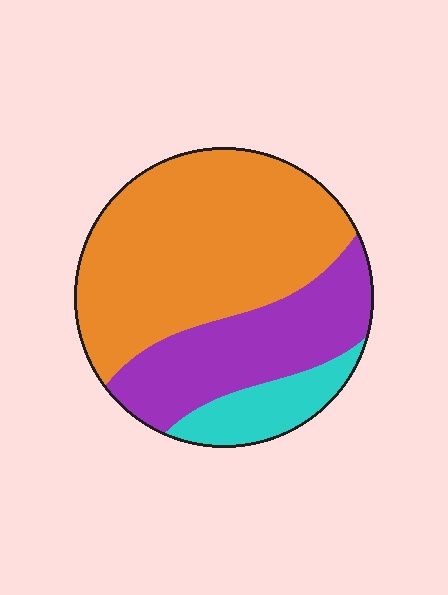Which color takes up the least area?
Cyan, at roughly 10%.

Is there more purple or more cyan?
Purple.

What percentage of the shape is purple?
Purple covers about 30% of the shape.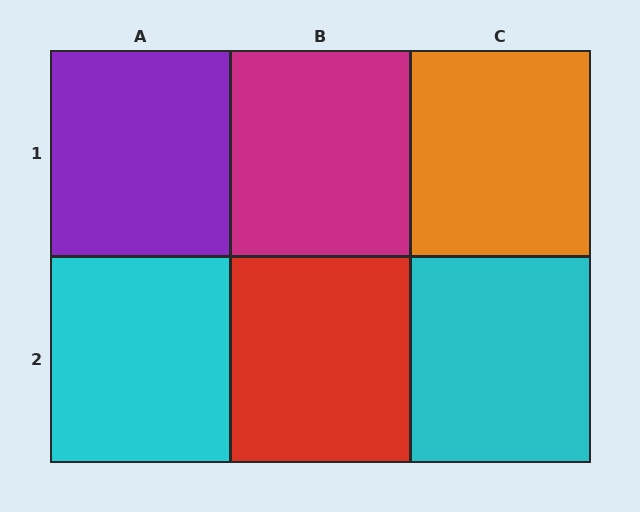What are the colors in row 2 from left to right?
Cyan, red, cyan.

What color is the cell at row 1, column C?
Orange.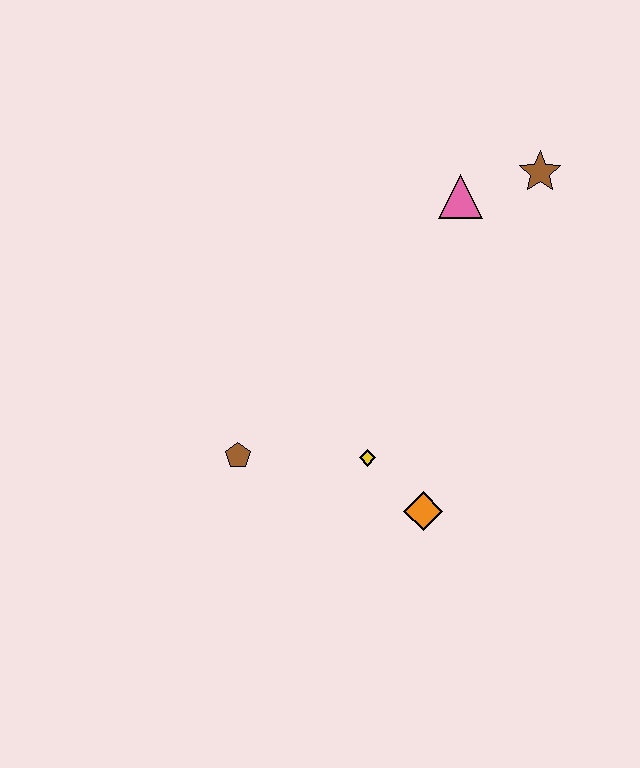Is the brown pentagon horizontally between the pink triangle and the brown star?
No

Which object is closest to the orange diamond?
The yellow diamond is closest to the orange diamond.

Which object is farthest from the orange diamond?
The brown star is farthest from the orange diamond.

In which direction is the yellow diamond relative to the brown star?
The yellow diamond is below the brown star.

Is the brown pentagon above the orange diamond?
Yes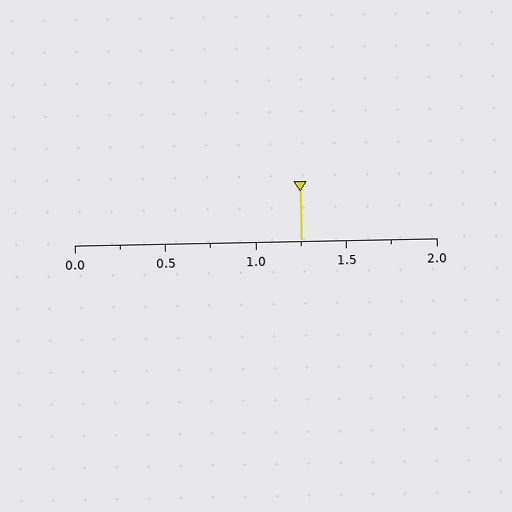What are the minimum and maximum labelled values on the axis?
The axis runs from 0.0 to 2.0.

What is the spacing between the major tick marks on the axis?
The major ticks are spaced 0.5 apart.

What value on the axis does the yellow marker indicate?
The marker indicates approximately 1.25.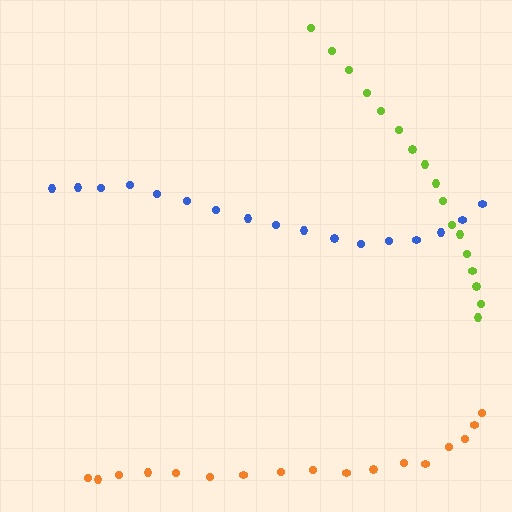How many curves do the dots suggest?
There are 3 distinct paths.